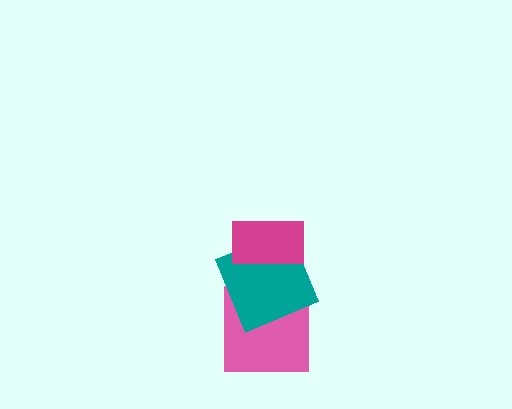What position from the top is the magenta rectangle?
The magenta rectangle is 1st from the top.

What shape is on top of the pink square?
The teal square is on top of the pink square.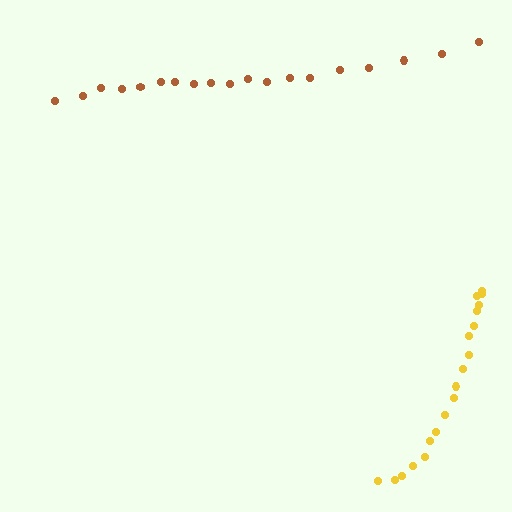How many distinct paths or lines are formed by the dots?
There are 2 distinct paths.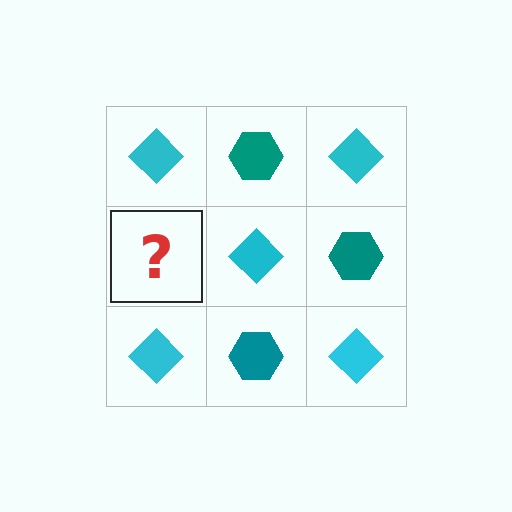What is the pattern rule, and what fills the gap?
The rule is that it alternates cyan diamond and teal hexagon in a checkerboard pattern. The gap should be filled with a teal hexagon.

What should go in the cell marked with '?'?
The missing cell should contain a teal hexagon.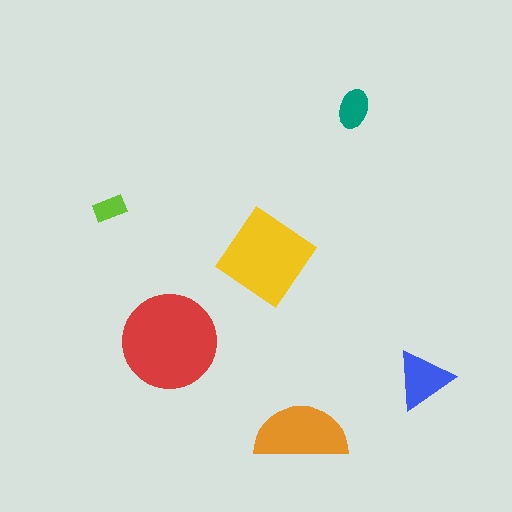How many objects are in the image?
There are 6 objects in the image.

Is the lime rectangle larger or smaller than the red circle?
Smaller.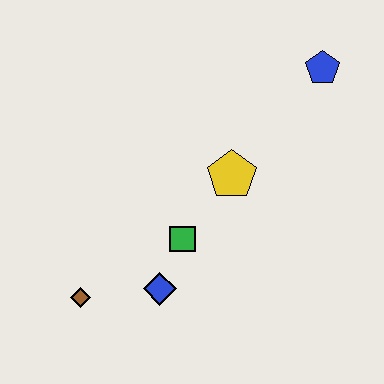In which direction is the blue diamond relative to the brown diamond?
The blue diamond is to the right of the brown diamond.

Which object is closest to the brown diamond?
The blue diamond is closest to the brown diamond.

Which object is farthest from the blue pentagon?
The brown diamond is farthest from the blue pentagon.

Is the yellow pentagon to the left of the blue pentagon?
Yes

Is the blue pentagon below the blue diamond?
No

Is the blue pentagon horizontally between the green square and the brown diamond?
No